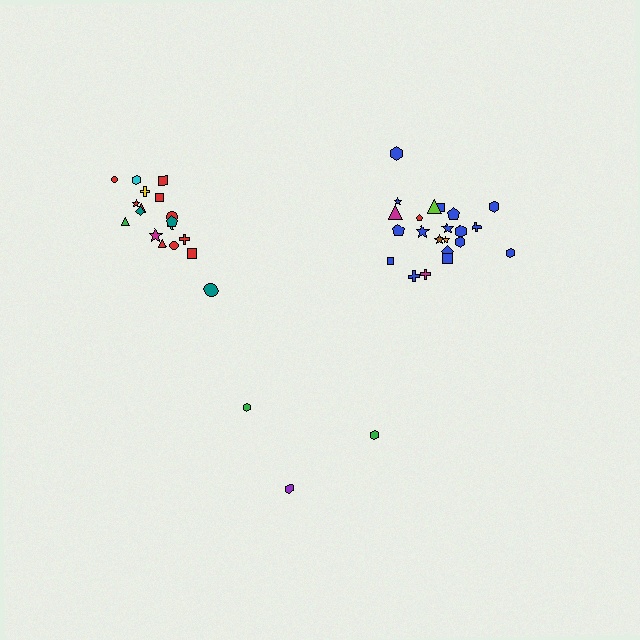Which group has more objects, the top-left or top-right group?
The top-right group.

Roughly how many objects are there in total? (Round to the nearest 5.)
Roughly 45 objects in total.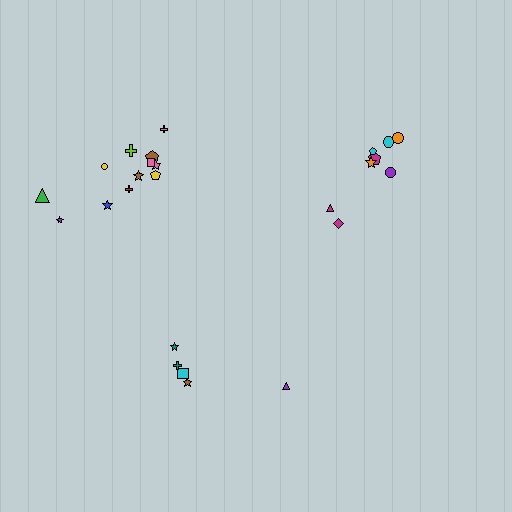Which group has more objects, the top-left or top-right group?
The top-left group.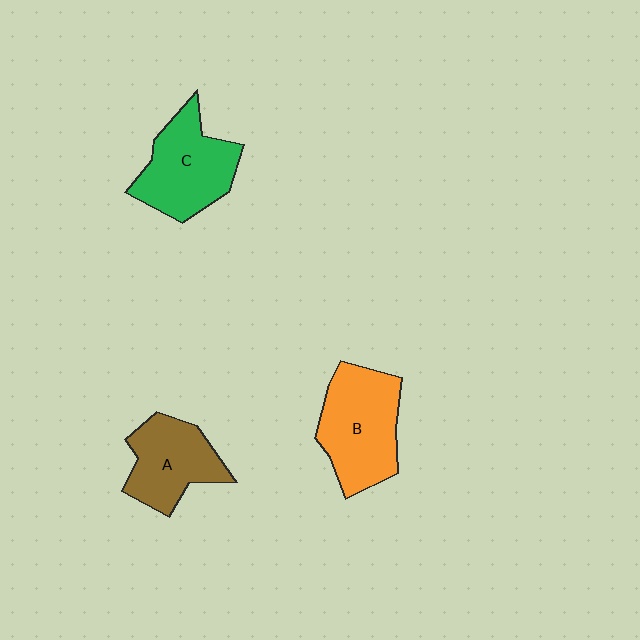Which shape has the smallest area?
Shape A (brown).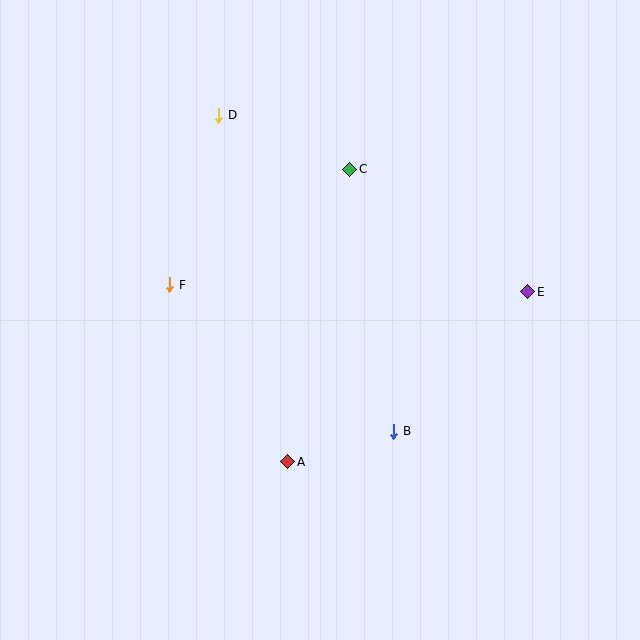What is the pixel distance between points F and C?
The distance between F and C is 214 pixels.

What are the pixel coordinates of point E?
Point E is at (528, 292).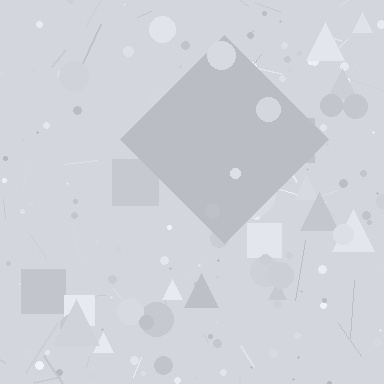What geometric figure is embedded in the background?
A diamond is embedded in the background.